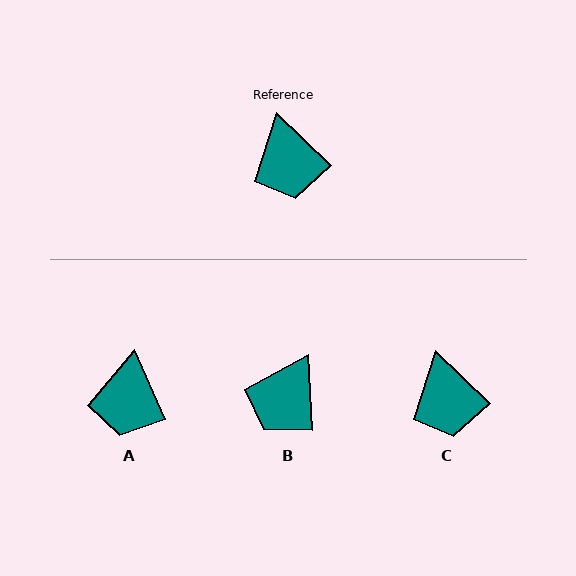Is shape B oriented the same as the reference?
No, it is off by about 43 degrees.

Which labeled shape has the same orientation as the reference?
C.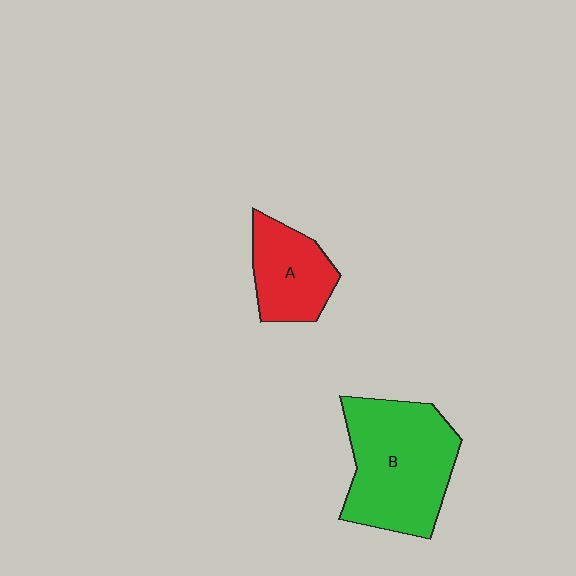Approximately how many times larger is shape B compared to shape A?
Approximately 1.8 times.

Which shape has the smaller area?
Shape A (red).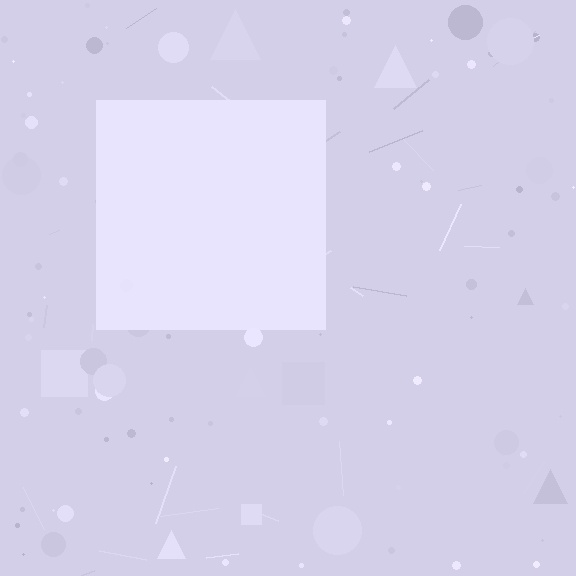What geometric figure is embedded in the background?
A square is embedded in the background.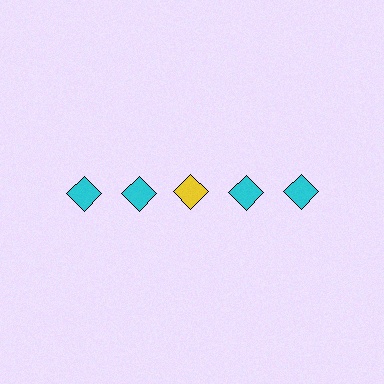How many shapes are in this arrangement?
There are 5 shapes arranged in a grid pattern.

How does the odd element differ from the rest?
It has a different color: yellow instead of cyan.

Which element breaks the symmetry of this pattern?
The yellow diamond in the top row, center column breaks the symmetry. All other shapes are cyan diamonds.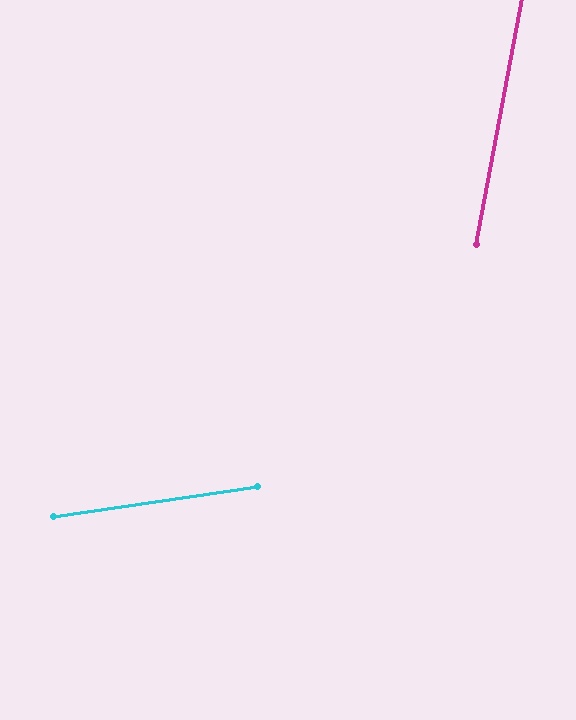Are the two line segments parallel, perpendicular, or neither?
Neither parallel nor perpendicular — they differ by about 71°.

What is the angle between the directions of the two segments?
Approximately 71 degrees.